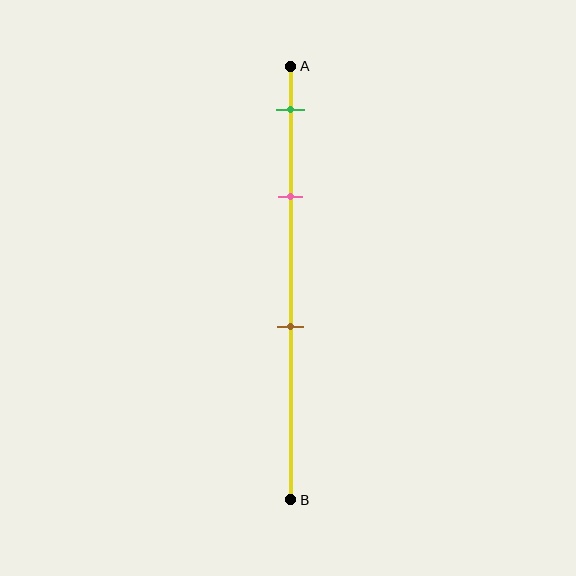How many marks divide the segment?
There are 3 marks dividing the segment.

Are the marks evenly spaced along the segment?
No, the marks are not evenly spaced.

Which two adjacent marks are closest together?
The green and pink marks are the closest adjacent pair.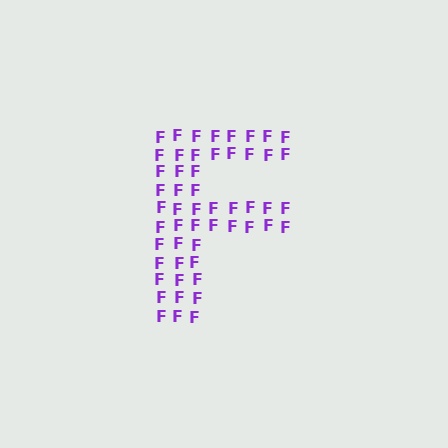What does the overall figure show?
The overall figure shows the letter F.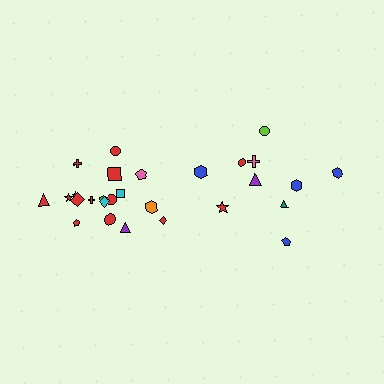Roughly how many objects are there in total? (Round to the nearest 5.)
Roughly 30 objects in total.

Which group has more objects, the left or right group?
The left group.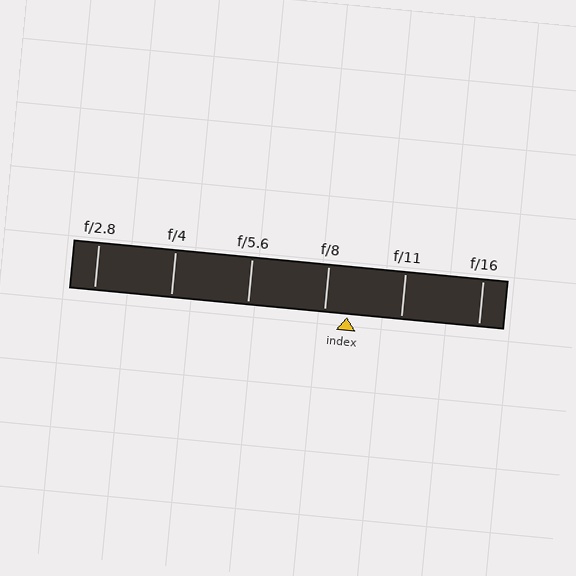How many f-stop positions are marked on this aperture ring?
There are 6 f-stop positions marked.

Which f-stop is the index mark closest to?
The index mark is closest to f/8.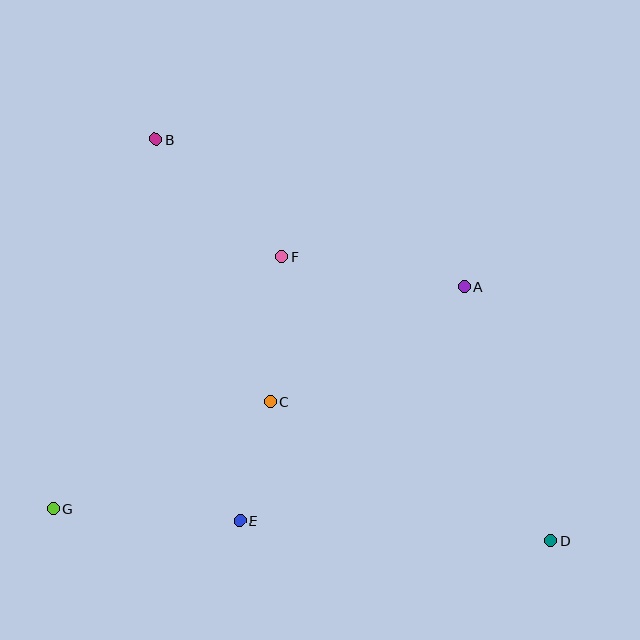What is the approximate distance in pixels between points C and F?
The distance between C and F is approximately 146 pixels.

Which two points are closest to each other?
Points C and E are closest to each other.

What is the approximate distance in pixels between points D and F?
The distance between D and F is approximately 391 pixels.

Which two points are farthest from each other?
Points B and D are farthest from each other.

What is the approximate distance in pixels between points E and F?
The distance between E and F is approximately 268 pixels.